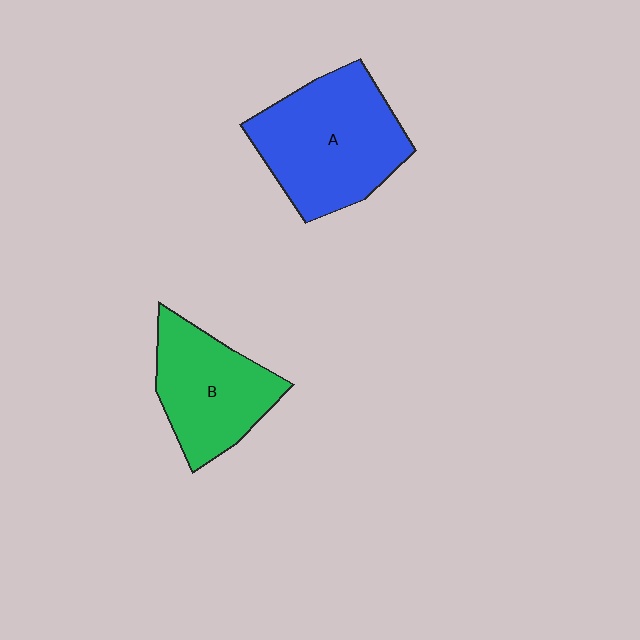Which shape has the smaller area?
Shape B (green).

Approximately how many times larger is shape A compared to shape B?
Approximately 1.3 times.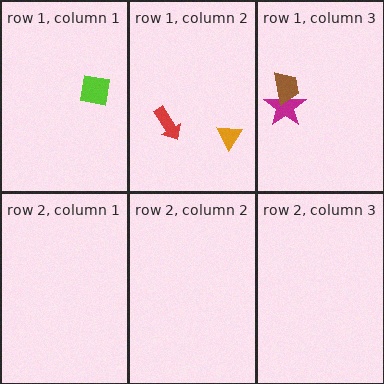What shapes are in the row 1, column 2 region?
The orange triangle, the red arrow.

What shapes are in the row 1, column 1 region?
The lime square.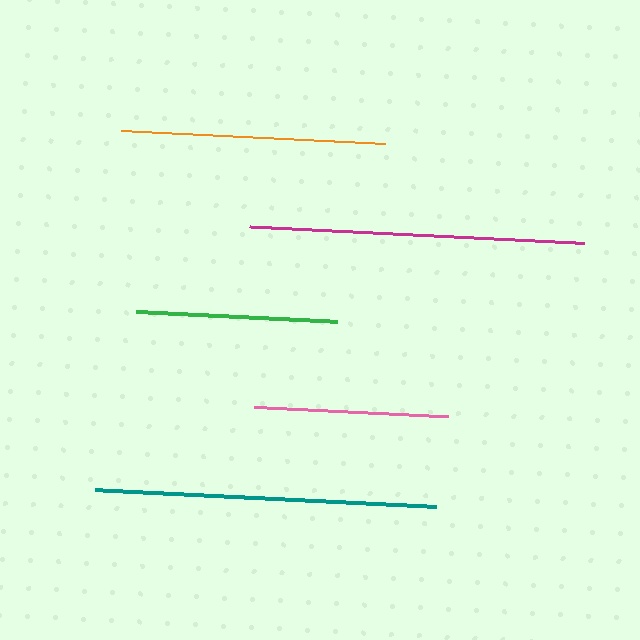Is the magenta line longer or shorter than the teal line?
The teal line is longer than the magenta line.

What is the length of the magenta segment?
The magenta segment is approximately 335 pixels long.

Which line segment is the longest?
The teal line is the longest at approximately 341 pixels.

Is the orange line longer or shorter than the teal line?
The teal line is longer than the orange line.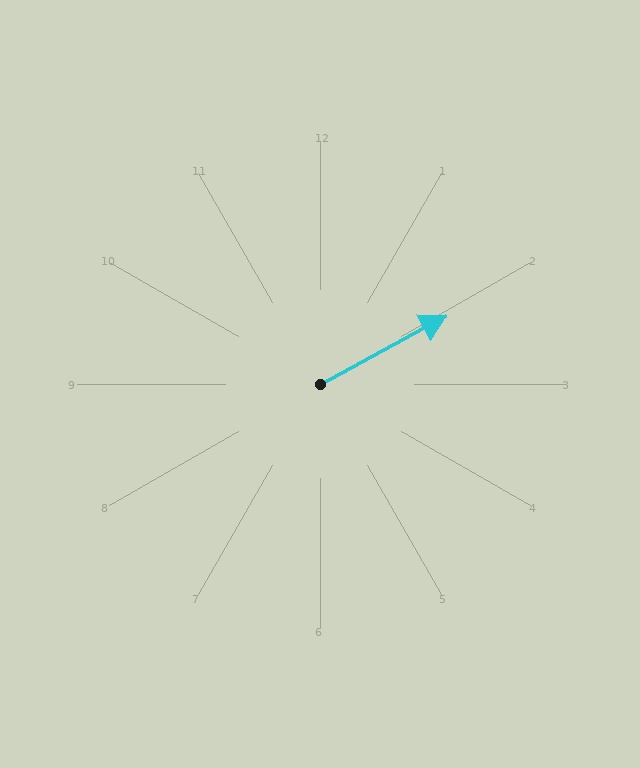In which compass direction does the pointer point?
Northeast.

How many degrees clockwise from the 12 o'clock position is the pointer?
Approximately 61 degrees.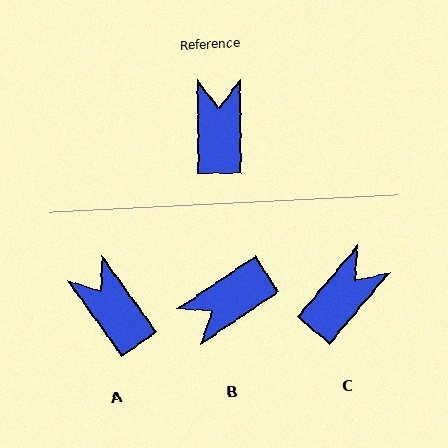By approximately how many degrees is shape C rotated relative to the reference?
Approximately 40 degrees clockwise.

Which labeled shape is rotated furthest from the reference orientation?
B, about 124 degrees away.